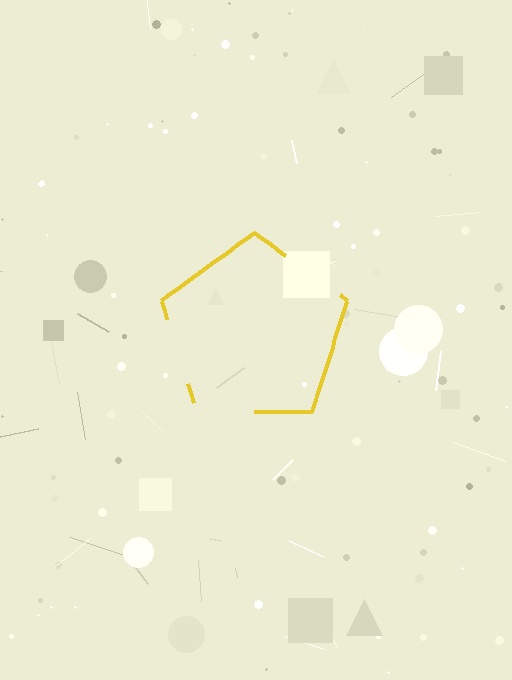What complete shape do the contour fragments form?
The contour fragments form a pentagon.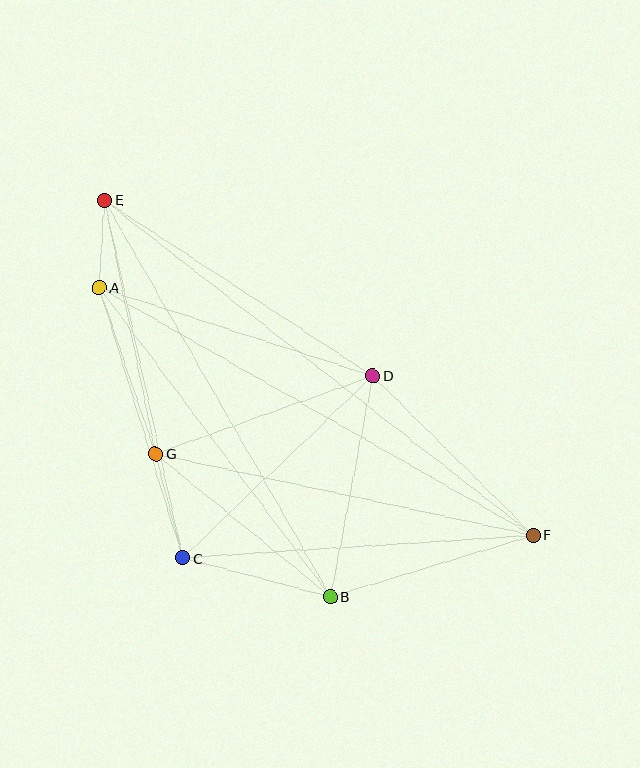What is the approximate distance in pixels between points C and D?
The distance between C and D is approximately 263 pixels.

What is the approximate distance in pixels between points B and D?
The distance between B and D is approximately 225 pixels.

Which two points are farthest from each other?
Points E and F are farthest from each other.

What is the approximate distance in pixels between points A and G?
The distance between A and G is approximately 176 pixels.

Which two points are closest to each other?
Points A and E are closest to each other.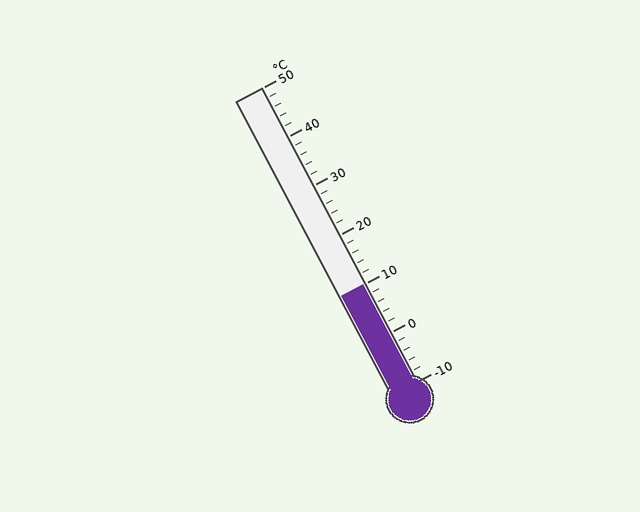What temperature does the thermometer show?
The thermometer shows approximately 10°C.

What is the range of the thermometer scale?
The thermometer scale ranges from -10°C to 50°C.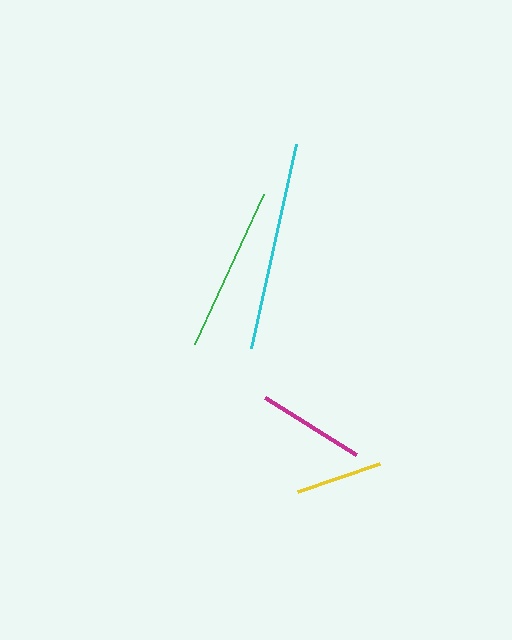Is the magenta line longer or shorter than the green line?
The green line is longer than the magenta line.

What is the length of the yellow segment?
The yellow segment is approximately 86 pixels long.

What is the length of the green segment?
The green segment is approximately 165 pixels long.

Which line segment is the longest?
The cyan line is the longest at approximately 209 pixels.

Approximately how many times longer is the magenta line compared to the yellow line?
The magenta line is approximately 1.2 times the length of the yellow line.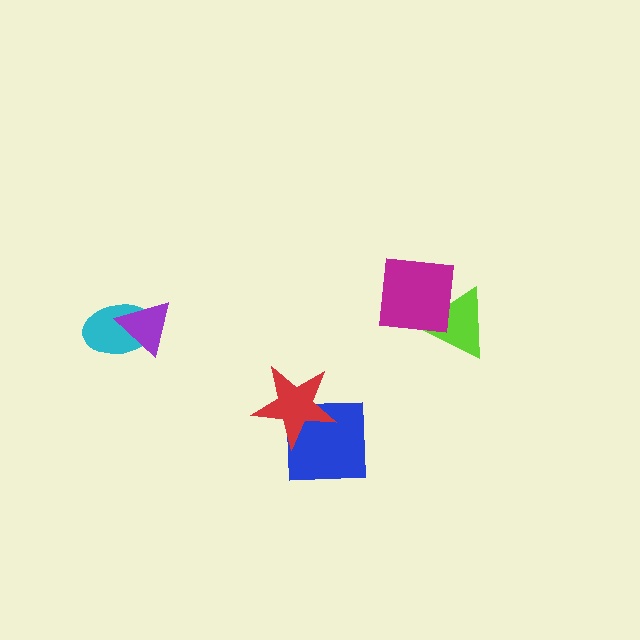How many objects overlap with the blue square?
1 object overlaps with the blue square.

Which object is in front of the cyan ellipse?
The purple triangle is in front of the cyan ellipse.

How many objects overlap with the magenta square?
1 object overlaps with the magenta square.